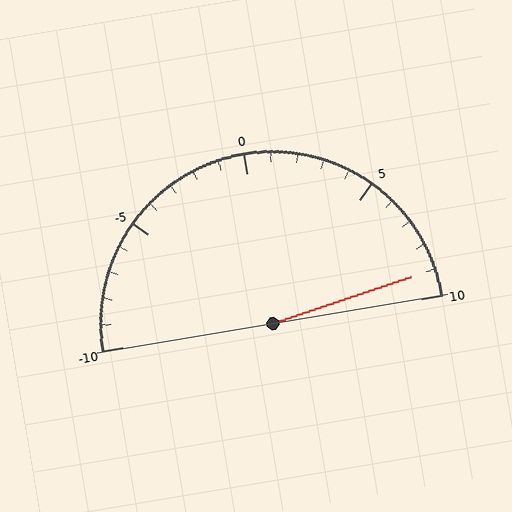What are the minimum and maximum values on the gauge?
The gauge ranges from -10 to 10.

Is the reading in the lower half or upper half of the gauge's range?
The reading is in the upper half of the range (-10 to 10).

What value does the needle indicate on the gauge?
The needle indicates approximately 9.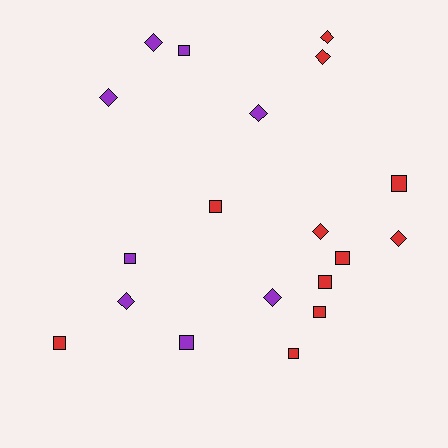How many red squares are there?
There are 7 red squares.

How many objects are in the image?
There are 19 objects.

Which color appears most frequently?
Red, with 11 objects.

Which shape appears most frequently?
Square, with 10 objects.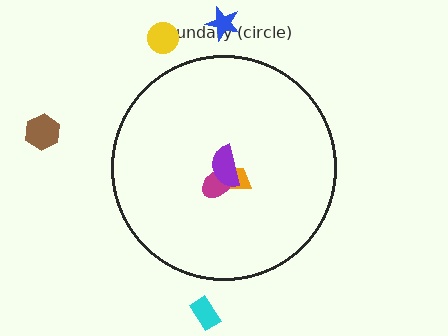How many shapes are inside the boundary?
3 inside, 4 outside.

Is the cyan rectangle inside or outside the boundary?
Outside.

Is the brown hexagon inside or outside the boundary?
Outside.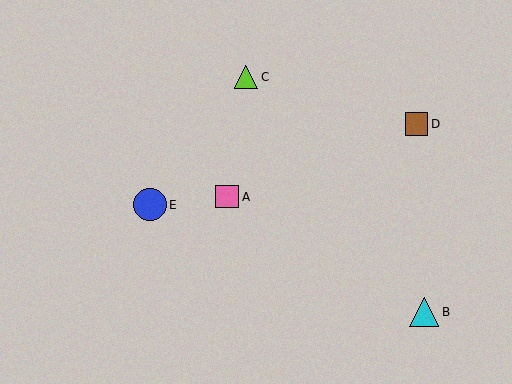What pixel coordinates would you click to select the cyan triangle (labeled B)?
Click at (424, 312) to select the cyan triangle B.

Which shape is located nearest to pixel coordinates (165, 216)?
The blue circle (labeled E) at (150, 205) is nearest to that location.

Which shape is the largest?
The blue circle (labeled E) is the largest.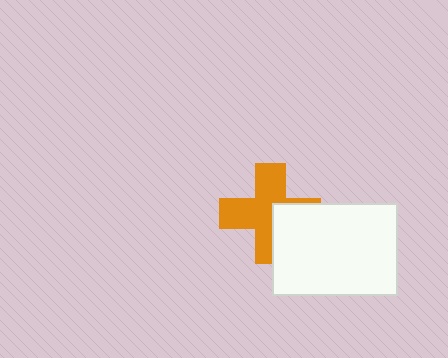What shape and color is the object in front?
The object in front is a white rectangle.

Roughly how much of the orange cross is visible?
Most of it is visible (roughly 67%).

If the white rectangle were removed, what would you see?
You would see the complete orange cross.